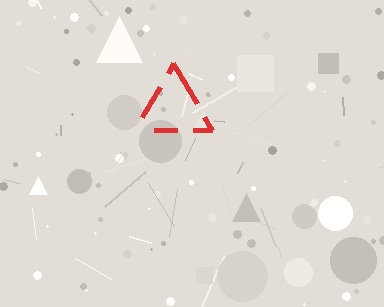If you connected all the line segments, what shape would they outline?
They would outline a triangle.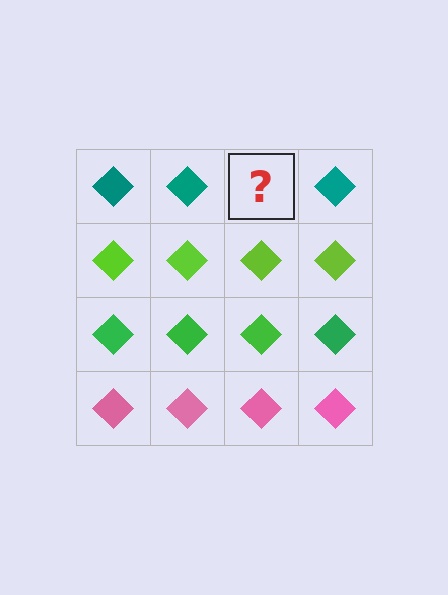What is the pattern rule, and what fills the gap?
The rule is that each row has a consistent color. The gap should be filled with a teal diamond.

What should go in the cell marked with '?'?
The missing cell should contain a teal diamond.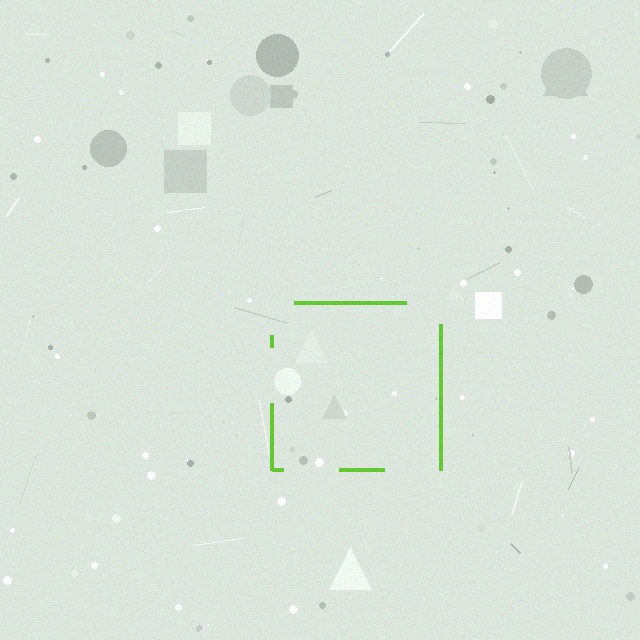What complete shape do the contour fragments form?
The contour fragments form a square.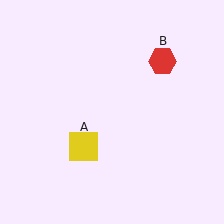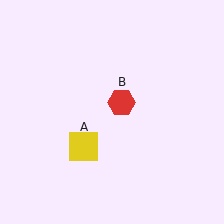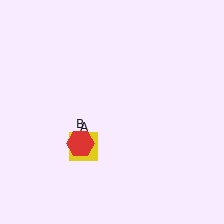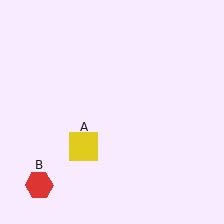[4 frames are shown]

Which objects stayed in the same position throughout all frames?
Yellow square (object A) remained stationary.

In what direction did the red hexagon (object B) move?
The red hexagon (object B) moved down and to the left.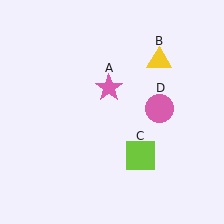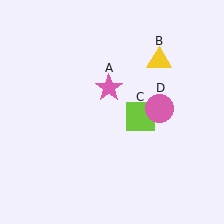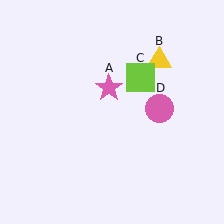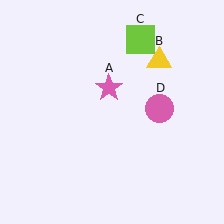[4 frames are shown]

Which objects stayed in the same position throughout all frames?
Pink star (object A) and yellow triangle (object B) and pink circle (object D) remained stationary.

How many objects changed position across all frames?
1 object changed position: lime square (object C).